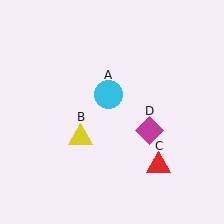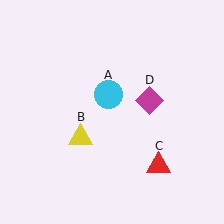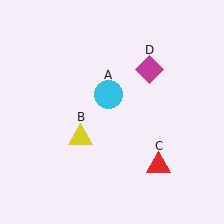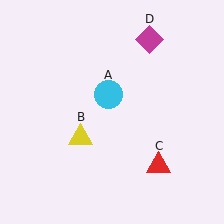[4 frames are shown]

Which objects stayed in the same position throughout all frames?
Cyan circle (object A) and yellow triangle (object B) and red triangle (object C) remained stationary.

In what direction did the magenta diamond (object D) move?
The magenta diamond (object D) moved up.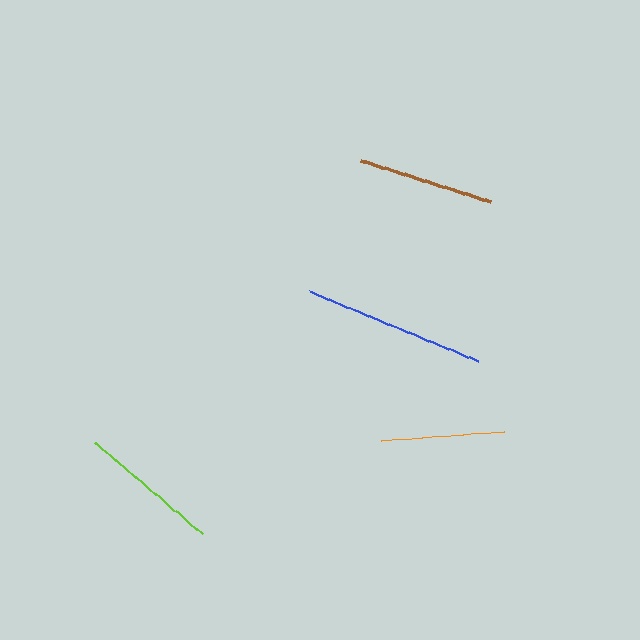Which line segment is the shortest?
The orange line is the shortest at approximately 122 pixels.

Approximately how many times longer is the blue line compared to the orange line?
The blue line is approximately 1.5 times the length of the orange line.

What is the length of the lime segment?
The lime segment is approximately 141 pixels long.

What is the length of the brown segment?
The brown segment is approximately 137 pixels long.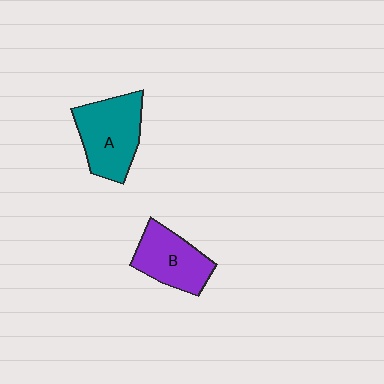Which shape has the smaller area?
Shape B (purple).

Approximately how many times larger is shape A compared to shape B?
Approximately 1.2 times.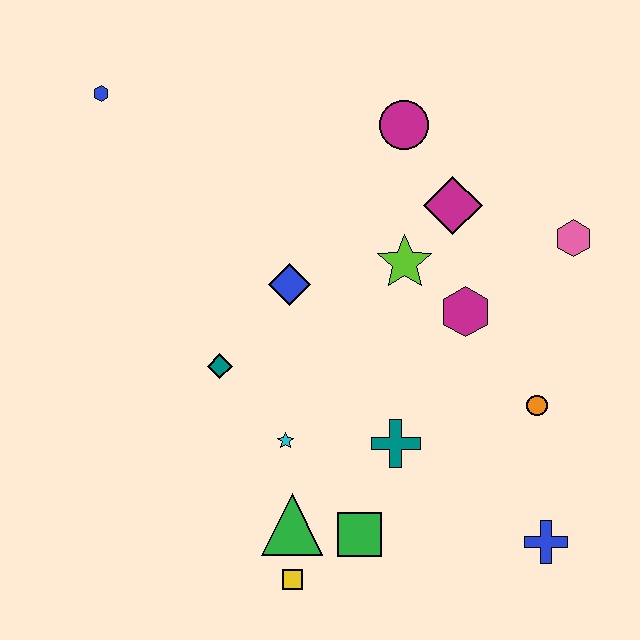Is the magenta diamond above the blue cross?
Yes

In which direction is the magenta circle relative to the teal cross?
The magenta circle is above the teal cross.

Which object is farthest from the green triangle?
The blue hexagon is farthest from the green triangle.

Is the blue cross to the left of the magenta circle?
No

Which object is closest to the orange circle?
The magenta hexagon is closest to the orange circle.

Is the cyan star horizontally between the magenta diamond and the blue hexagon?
Yes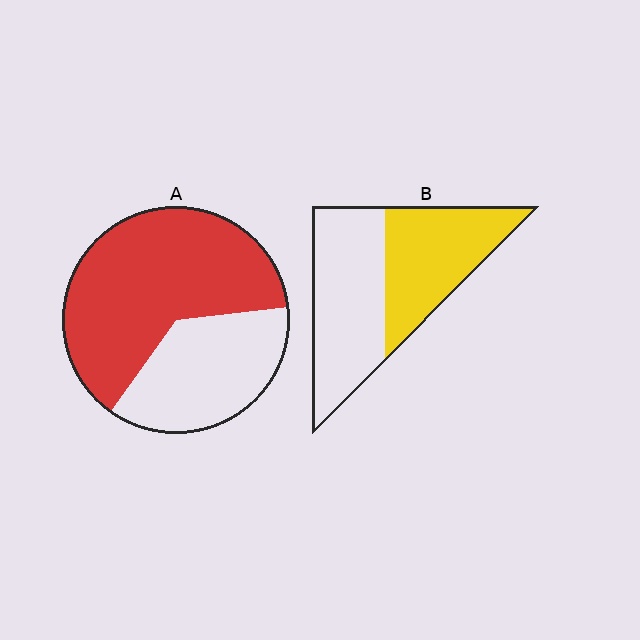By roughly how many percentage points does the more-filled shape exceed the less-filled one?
By roughly 15 percentage points (A over B).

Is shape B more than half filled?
Roughly half.